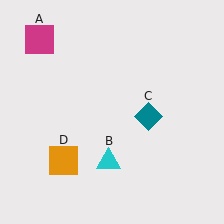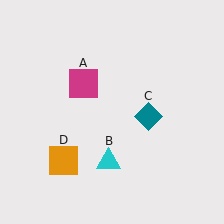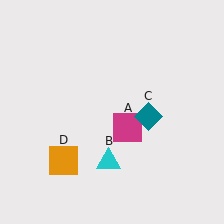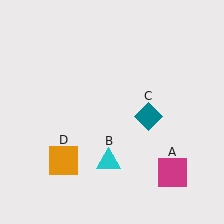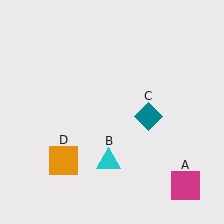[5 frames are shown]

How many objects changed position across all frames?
1 object changed position: magenta square (object A).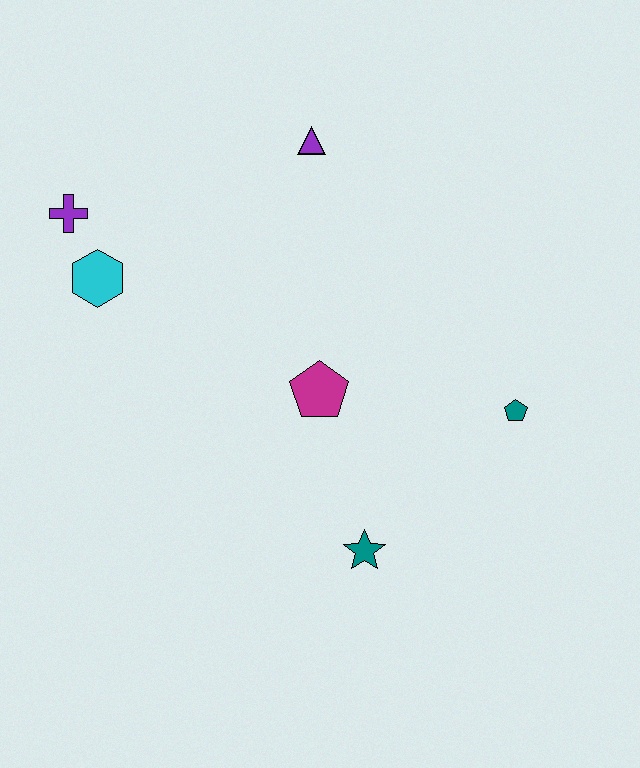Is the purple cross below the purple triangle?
Yes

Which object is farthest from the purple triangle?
The teal star is farthest from the purple triangle.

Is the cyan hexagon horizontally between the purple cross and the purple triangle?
Yes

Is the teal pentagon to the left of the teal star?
No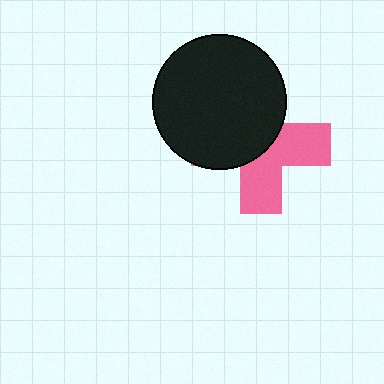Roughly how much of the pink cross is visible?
About half of it is visible (roughly 46%).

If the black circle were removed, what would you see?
You would see the complete pink cross.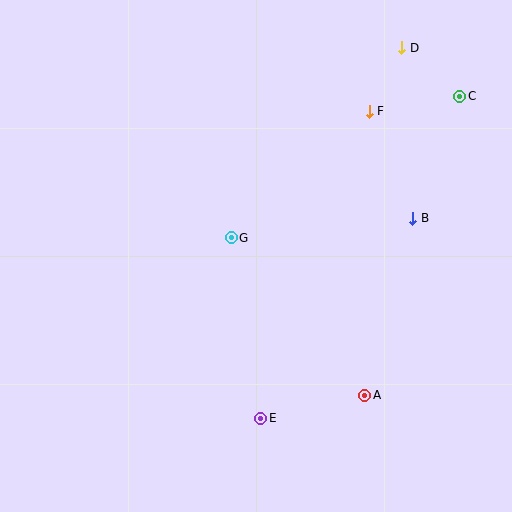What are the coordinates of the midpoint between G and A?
The midpoint between G and A is at (298, 316).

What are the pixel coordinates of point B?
Point B is at (413, 218).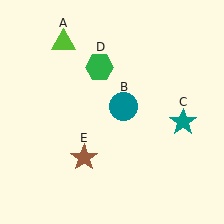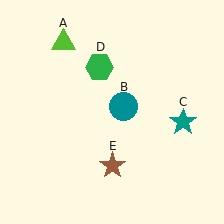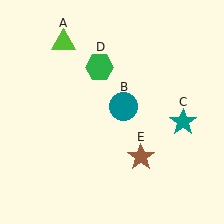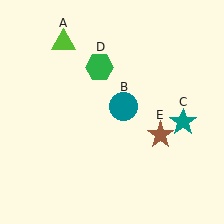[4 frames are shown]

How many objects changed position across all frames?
1 object changed position: brown star (object E).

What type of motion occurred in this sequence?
The brown star (object E) rotated counterclockwise around the center of the scene.